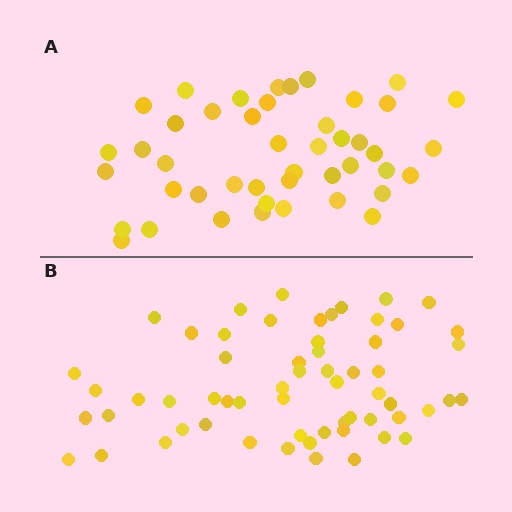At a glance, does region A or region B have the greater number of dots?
Region B (the bottom region) has more dots.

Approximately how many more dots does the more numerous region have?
Region B has approximately 15 more dots than region A.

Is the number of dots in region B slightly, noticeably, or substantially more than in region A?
Region B has noticeably more, but not dramatically so. The ratio is roughly 1.3 to 1.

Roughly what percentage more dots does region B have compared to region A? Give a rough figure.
About 35% more.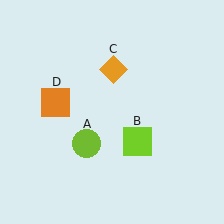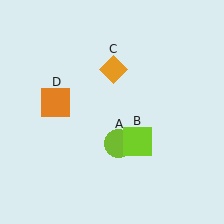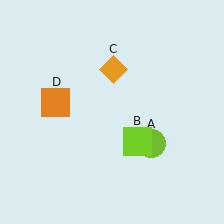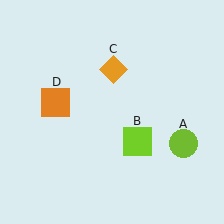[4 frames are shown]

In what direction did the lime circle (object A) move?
The lime circle (object A) moved right.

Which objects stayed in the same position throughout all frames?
Lime square (object B) and orange diamond (object C) and orange square (object D) remained stationary.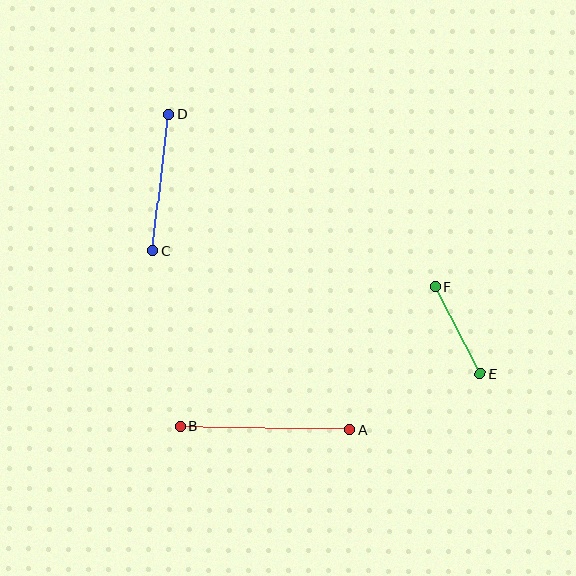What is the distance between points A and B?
The distance is approximately 169 pixels.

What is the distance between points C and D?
The distance is approximately 137 pixels.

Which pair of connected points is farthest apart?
Points A and B are farthest apart.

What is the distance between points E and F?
The distance is approximately 98 pixels.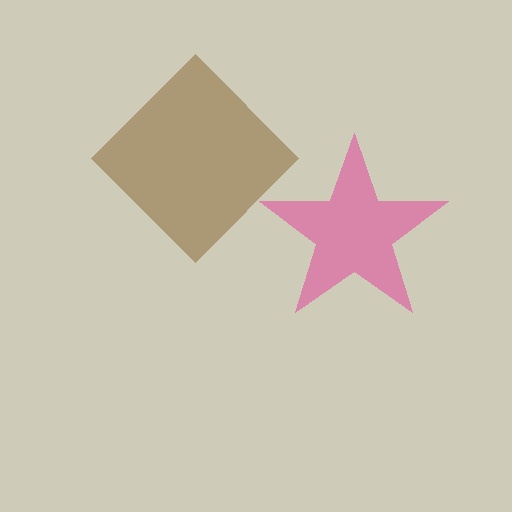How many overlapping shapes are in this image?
There are 2 overlapping shapes in the image.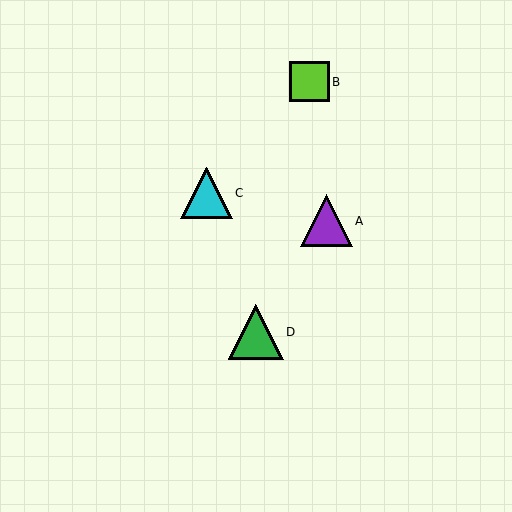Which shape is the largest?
The green triangle (labeled D) is the largest.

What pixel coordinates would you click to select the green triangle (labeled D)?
Click at (256, 332) to select the green triangle D.